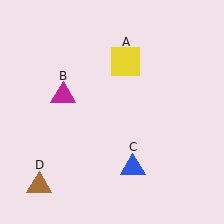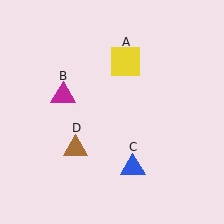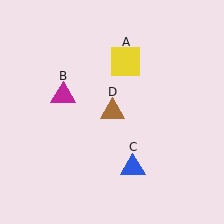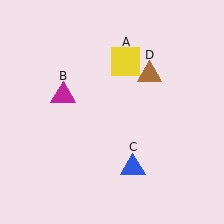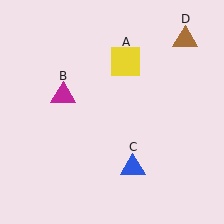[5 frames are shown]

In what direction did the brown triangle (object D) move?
The brown triangle (object D) moved up and to the right.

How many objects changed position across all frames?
1 object changed position: brown triangle (object D).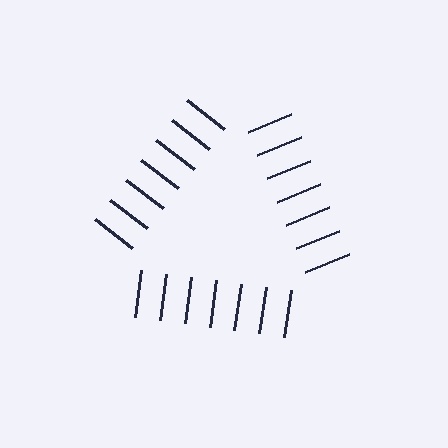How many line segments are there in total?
21 — 7 along each of the 3 edges.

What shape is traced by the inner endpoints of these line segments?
An illusory triangle — the line segments terminate on its edges but no continuous stroke is drawn.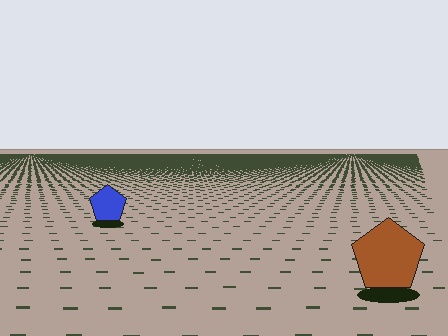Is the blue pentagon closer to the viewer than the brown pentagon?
No. The brown pentagon is closer — you can tell from the texture gradient: the ground texture is coarser near it.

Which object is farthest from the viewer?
The blue pentagon is farthest from the viewer. It appears smaller and the ground texture around it is denser.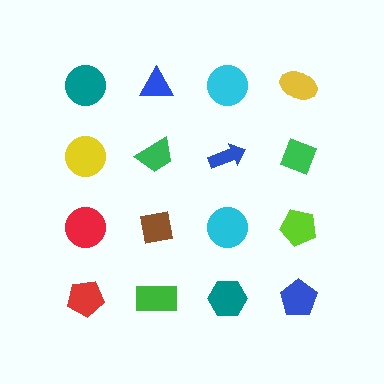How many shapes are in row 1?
4 shapes.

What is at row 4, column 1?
A red pentagon.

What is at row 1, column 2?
A blue triangle.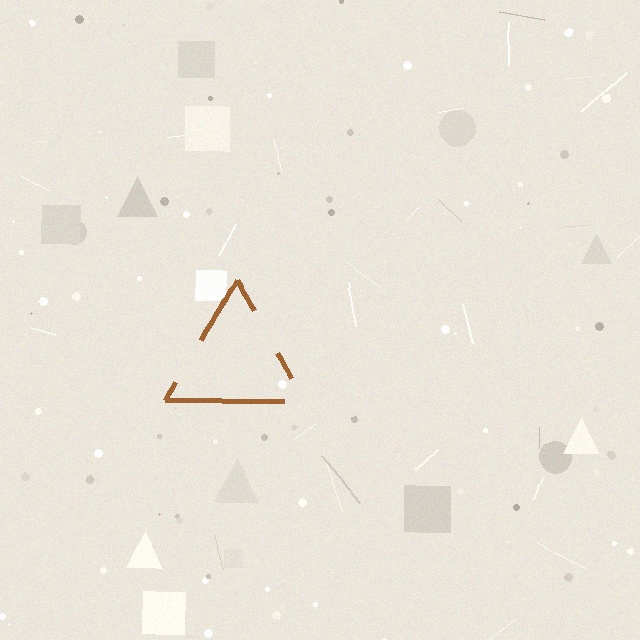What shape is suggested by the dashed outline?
The dashed outline suggests a triangle.